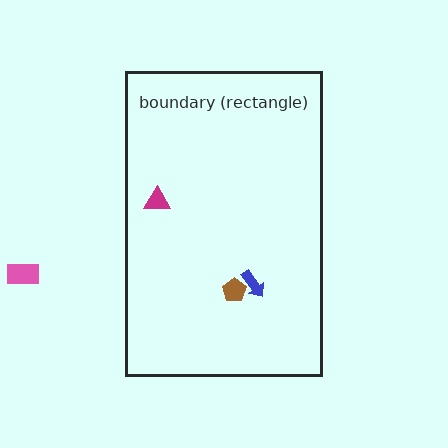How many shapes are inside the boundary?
3 inside, 1 outside.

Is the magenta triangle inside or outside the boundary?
Inside.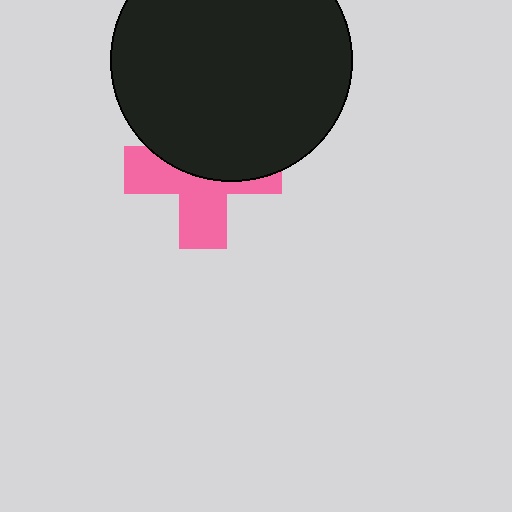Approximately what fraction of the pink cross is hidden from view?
Roughly 50% of the pink cross is hidden behind the black circle.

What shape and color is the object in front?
The object in front is a black circle.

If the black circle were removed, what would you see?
You would see the complete pink cross.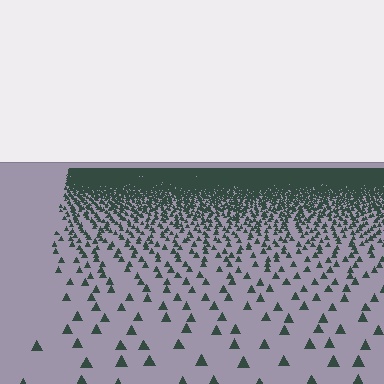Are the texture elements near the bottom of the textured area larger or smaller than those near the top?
Larger. Near the bottom, elements are closer to the viewer and appear at a bigger on-screen size.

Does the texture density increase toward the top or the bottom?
Density increases toward the top.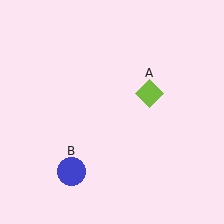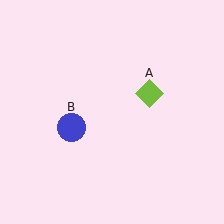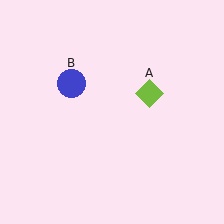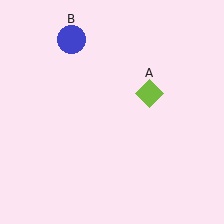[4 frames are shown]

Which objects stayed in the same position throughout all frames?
Lime diamond (object A) remained stationary.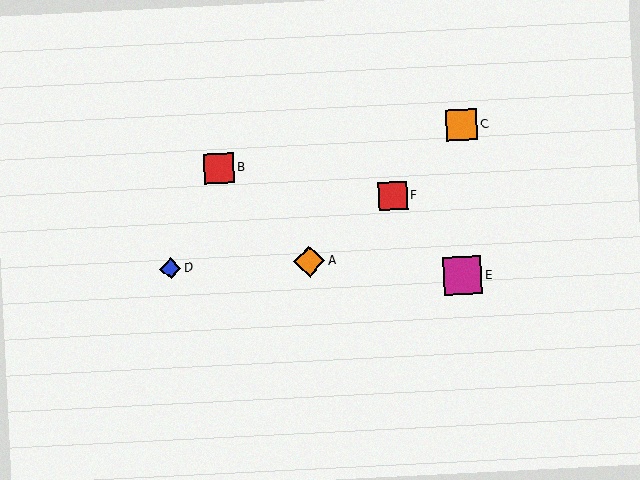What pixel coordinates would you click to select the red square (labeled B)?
Click at (219, 168) to select the red square B.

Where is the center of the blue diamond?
The center of the blue diamond is at (170, 269).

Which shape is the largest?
The magenta square (labeled E) is the largest.